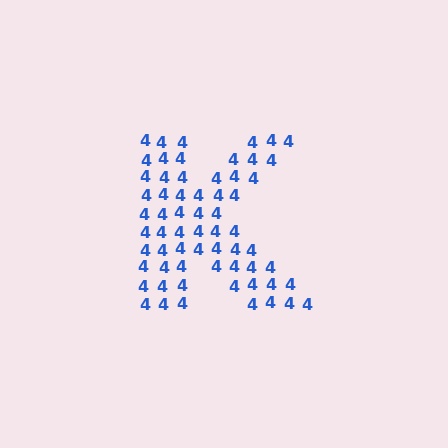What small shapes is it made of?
It is made of small digit 4's.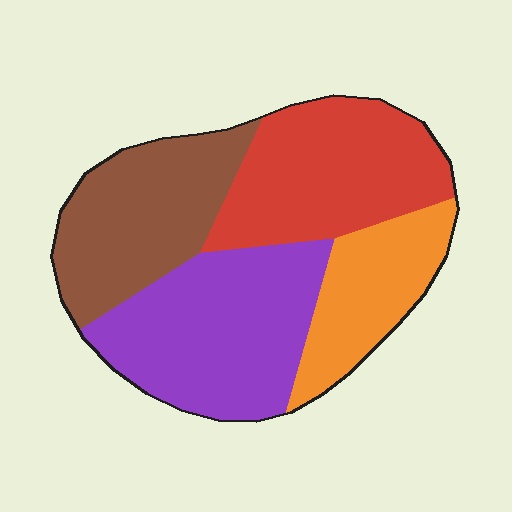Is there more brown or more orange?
Brown.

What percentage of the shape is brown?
Brown takes up about one quarter (1/4) of the shape.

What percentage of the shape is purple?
Purple covers about 30% of the shape.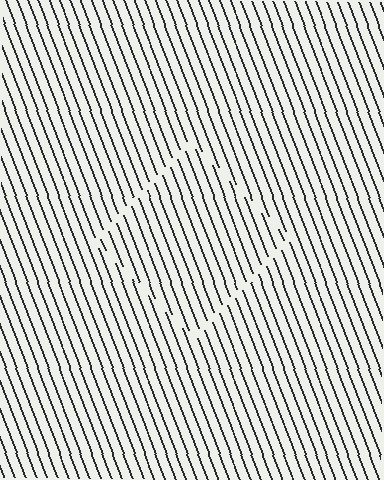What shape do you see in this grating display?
An illusory square. The interior of the shape contains the same grating, shifted by half a period — the contour is defined by the phase discontinuity where line-ends from the inner and outer gratings abut.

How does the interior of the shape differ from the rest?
The interior of the shape contains the same grating, shifted by half a period — the contour is defined by the phase discontinuity where line-ends from the inner and outer gratings abut.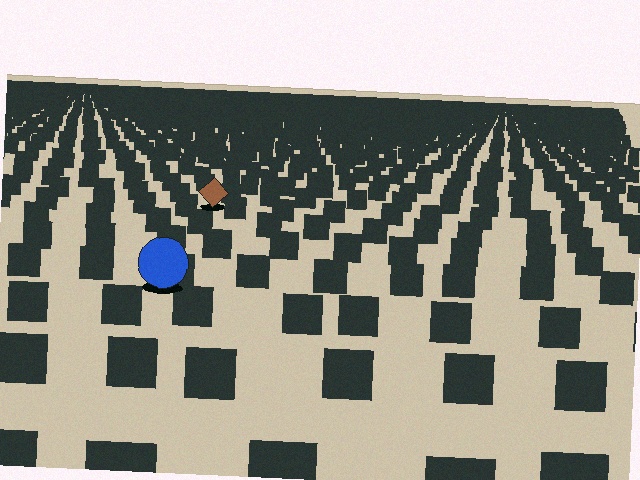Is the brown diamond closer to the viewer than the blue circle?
No. The blue circle is closer — you can tell from the texture gradient: the ground texture is coarser near it.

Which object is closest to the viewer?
The blue circle is closest. The texture marks near it are larger and more spread out.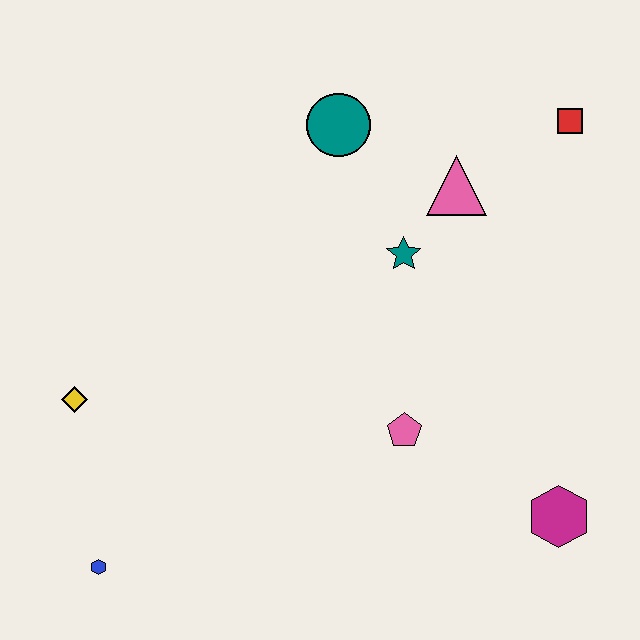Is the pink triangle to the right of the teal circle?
Yes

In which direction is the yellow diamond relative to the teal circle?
The yellow diamond is below the teal circle.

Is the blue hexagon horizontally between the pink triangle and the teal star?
No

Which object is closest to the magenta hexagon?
The pink pentagon is closest to the magenta hexagon.